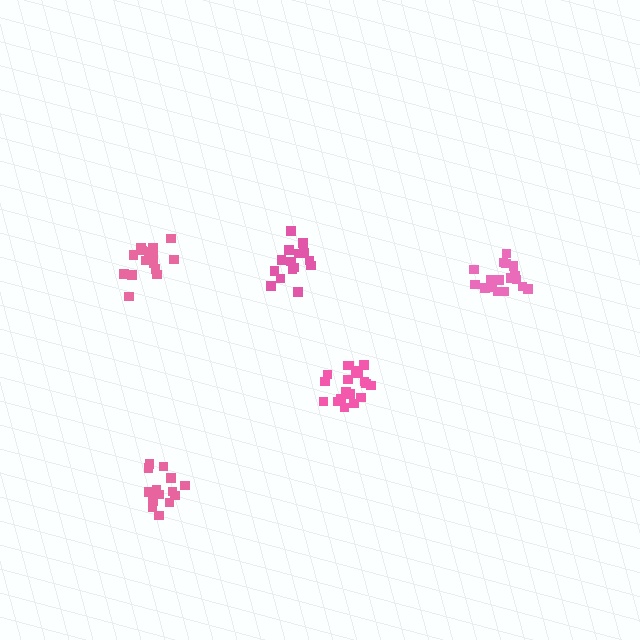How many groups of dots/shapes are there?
There are 5 groups.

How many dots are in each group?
Group 1: 15 dots, Group 2: 19 dots, Group 3: 15 dots, Group 4: 17 dots, Group 5: 15 dots (81 total).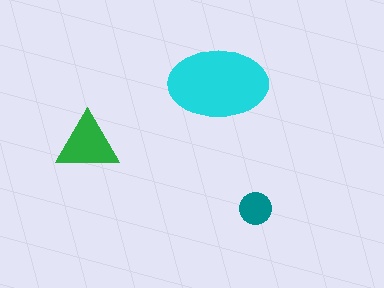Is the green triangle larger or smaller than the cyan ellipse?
Smaller.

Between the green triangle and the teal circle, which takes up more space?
The green triangle.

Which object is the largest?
The cyan ellipse.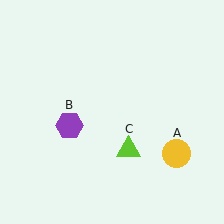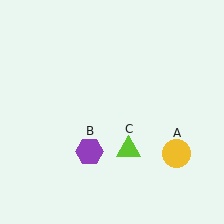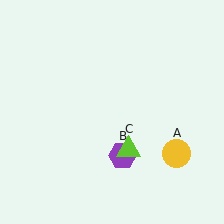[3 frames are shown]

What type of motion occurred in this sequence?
The purple hexagon (object B) rotated counterclockwise around the center of the scene.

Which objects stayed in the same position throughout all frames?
Yellow circle (object A) and lime triangle (object C) remained stationary.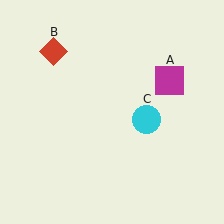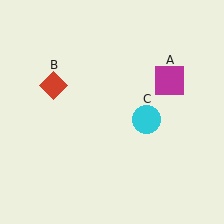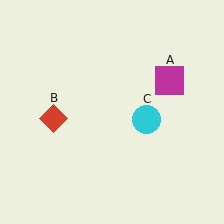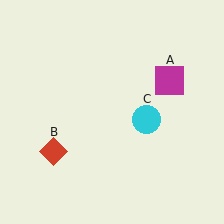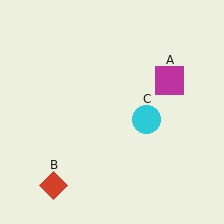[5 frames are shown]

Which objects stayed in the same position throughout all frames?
Magenta square (object A) and cyan circle (object C) remained stationary.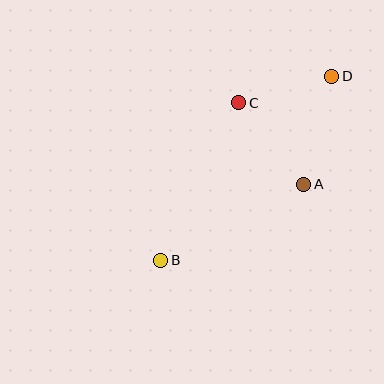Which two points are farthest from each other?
Points B and D are farthest from each other.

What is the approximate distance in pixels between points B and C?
The distance between B and C is approximately 176 pixels.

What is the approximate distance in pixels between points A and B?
The distance between A and B is approximately 162 pixels.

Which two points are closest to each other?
Points C and D are closest to each other.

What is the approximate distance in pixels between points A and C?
The distance between A and C is approximately 104 pixels.